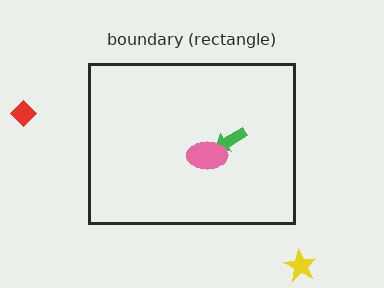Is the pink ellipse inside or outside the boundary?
Inside.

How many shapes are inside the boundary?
2 inside, 2 outside.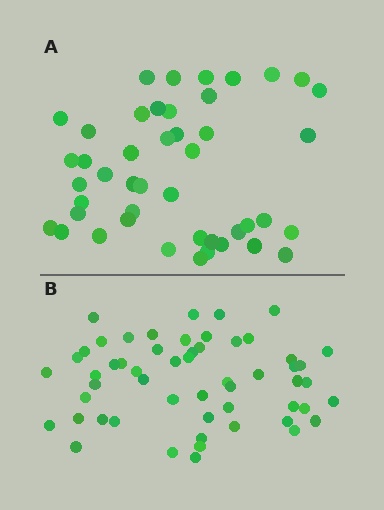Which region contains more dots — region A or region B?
Region B (the bottom region) has more dots.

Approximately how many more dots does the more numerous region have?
Region B has roughly 10 or so more dots than region A.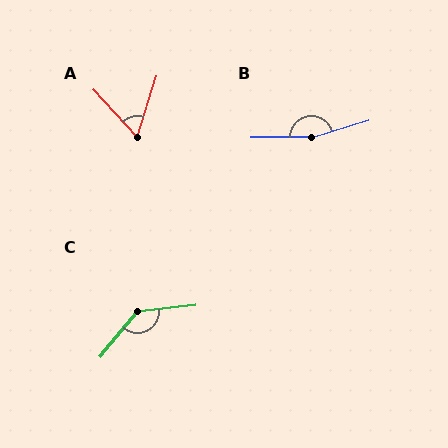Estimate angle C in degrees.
Approximately 136 degrees.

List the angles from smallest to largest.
A (60°), C (136°), B (163°).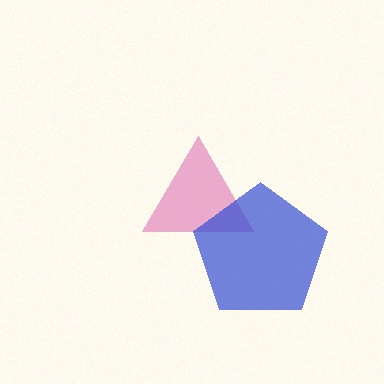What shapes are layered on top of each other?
The layered shapes are: a pink triangle, a blue pentagon.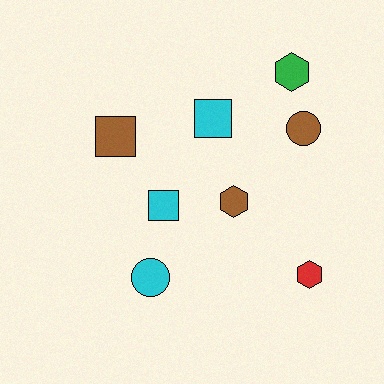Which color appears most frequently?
Brown, with 3 objects.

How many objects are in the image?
There are 8 objects.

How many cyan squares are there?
There are 2 cyan squares.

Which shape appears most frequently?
Square, with 3 objects.